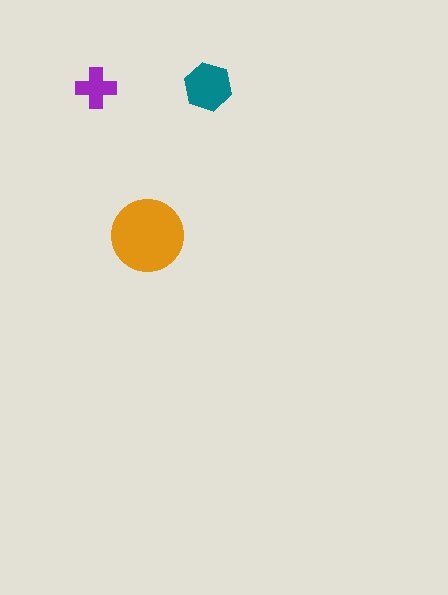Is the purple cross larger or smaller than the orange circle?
Smaller.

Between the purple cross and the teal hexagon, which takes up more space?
The teal hexagon.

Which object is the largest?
The orange circle.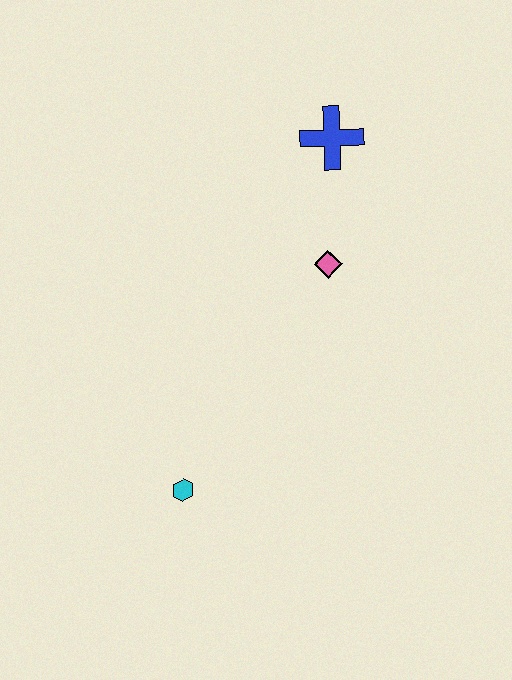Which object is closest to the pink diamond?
The blue cross is closest to the pink diamond.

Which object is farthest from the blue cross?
The cyan hexagon is farthest from the blue cross.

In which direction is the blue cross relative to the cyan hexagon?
The blue cross is above the cyan hexagon.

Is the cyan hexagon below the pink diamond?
Yes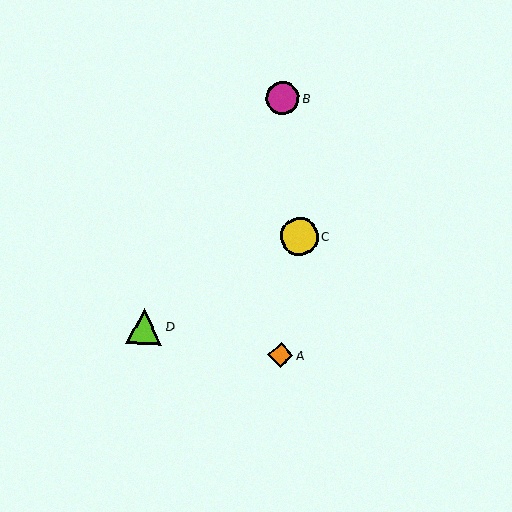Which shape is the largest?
The yellow circle (labeled C) is the largest.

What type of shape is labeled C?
Shape C is a yellow circle.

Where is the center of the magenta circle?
The center of the magenta circle is at (283, 98).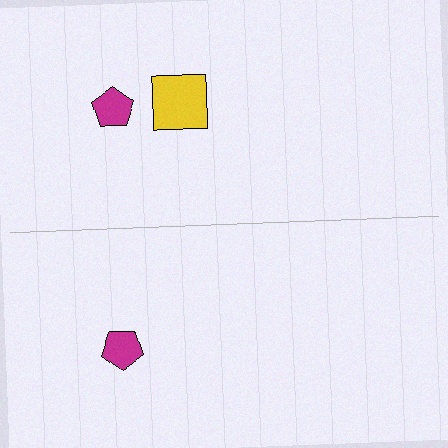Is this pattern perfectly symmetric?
No, the pattern is not perfectly symmetric. A yellow square is missing from the bottom side.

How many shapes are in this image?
There are 3 shapes in this image.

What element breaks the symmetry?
A yellow square is missing from the bottom side.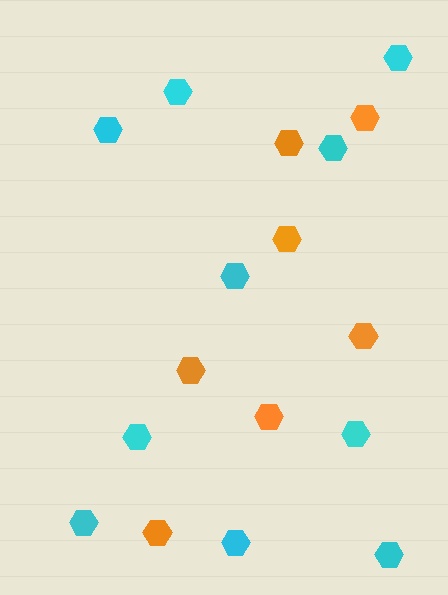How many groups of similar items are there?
There are 2 groups: one group of cyan hexagons (10) and one group of orange hexagons (7).